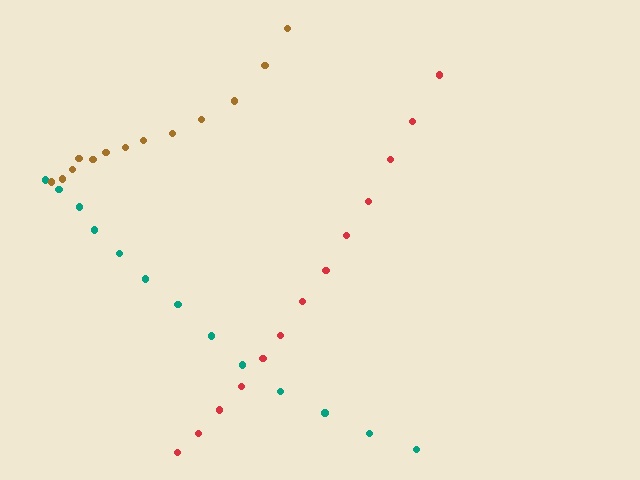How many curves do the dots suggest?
There are 3 distinct paths.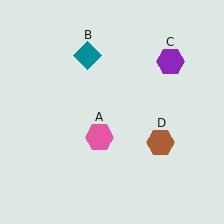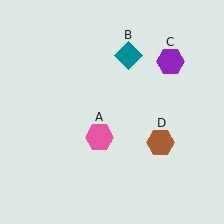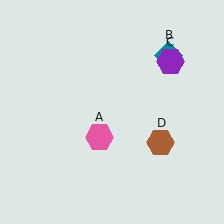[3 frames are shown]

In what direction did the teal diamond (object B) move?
The teal diamond (object B) moved right.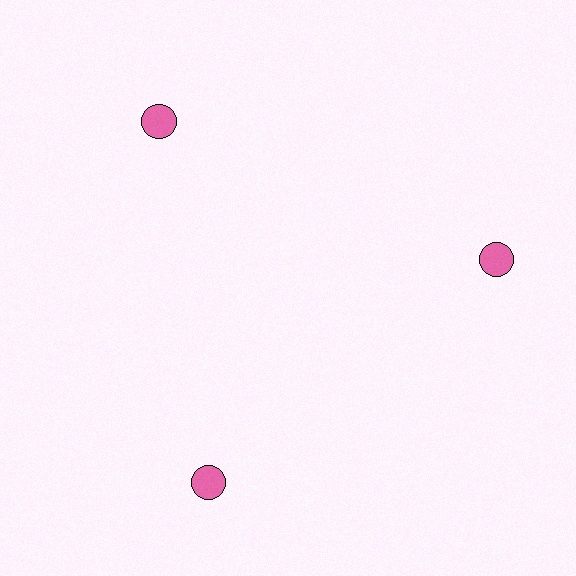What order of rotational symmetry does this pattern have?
This pattern has 3-fold rotational symmetry.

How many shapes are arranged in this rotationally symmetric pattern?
There are 3 shapes, arranged in 3 groups of 1.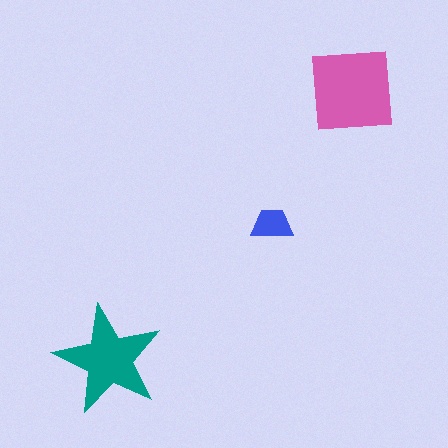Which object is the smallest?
The blue trapezoid.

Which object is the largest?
The pink square.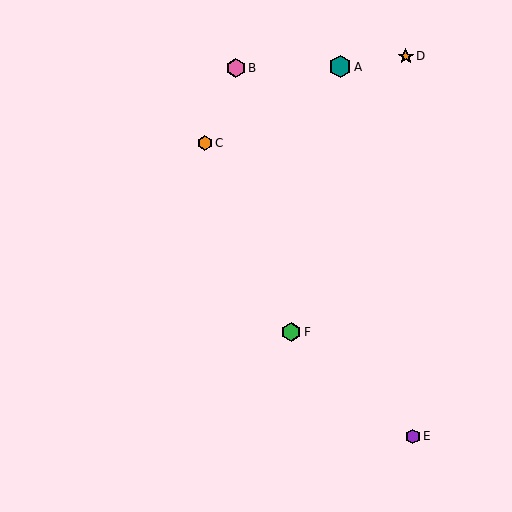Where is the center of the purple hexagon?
The center of the purple hexagon is at (413, 436).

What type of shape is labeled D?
Shape D is an orange star.